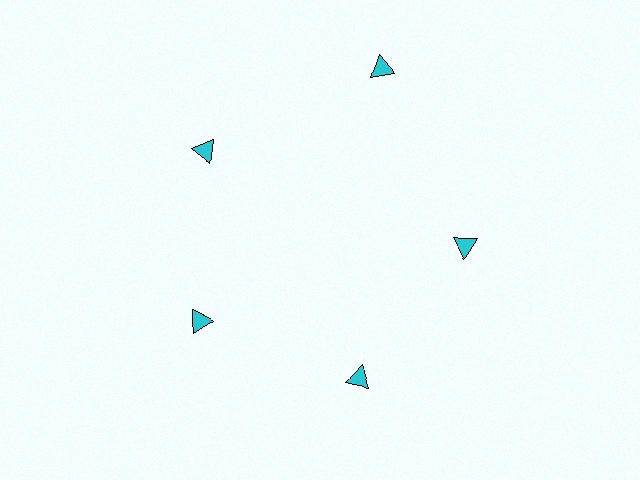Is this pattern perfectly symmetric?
No. The 5 cyan triangles are arranged in a ring, but one element near the 1 o'clock position is pushed outward from the center, breaking the 5-fold rotational symmetry.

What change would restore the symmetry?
The symmetry would be restored by moving it inward, back onto the ring so that all 5 triangles sit at equal angles and equal distance from the center.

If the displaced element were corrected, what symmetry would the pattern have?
It would have 5-fold rotational symmetry — the pattern would map onto itself every 72 degrees.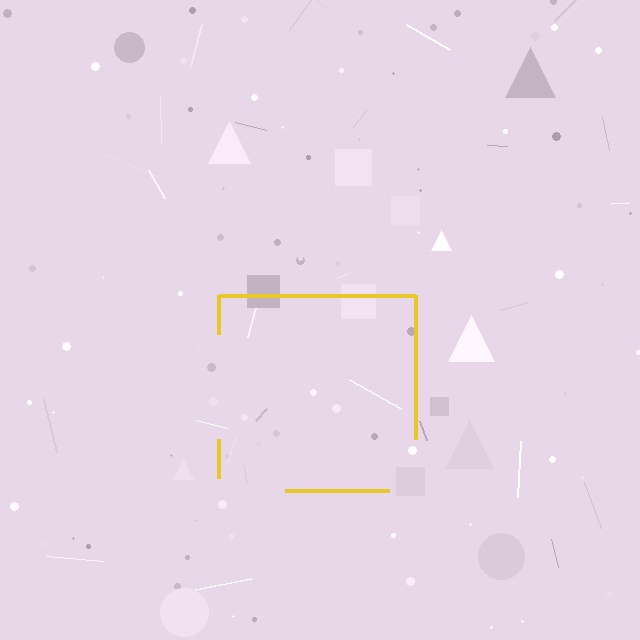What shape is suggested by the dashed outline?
The dashed outline suggests a square.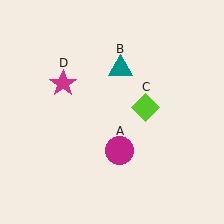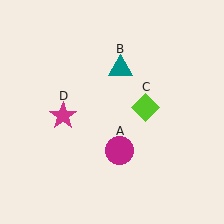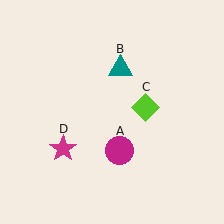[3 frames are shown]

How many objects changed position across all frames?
1 object changed position: magenta star (object D).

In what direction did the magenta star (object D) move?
The magenta star (object D) moved down.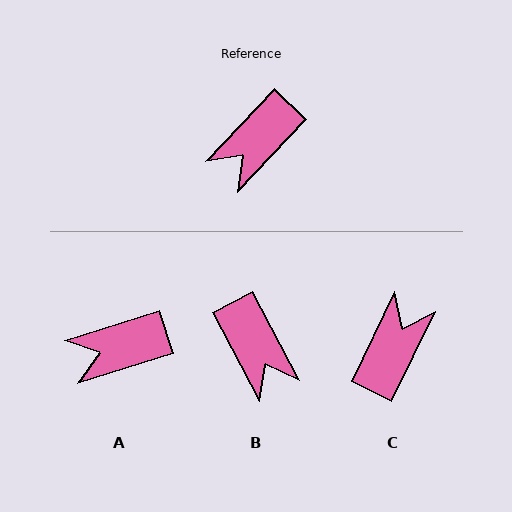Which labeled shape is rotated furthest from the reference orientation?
C, about 162 degrees away.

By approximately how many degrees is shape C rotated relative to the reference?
Approximately 162 degrees clockwise.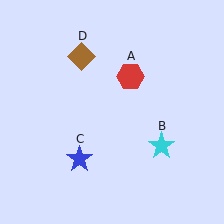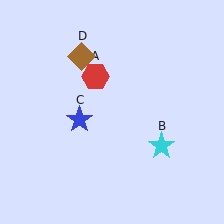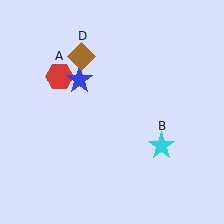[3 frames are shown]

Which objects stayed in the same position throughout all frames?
Cyan star (object B) and brown diamond (object D) remained stationary.